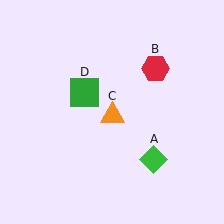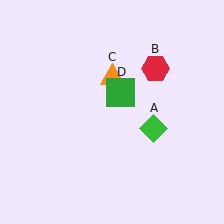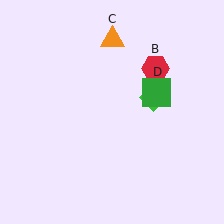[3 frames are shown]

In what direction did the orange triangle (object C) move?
The orange triangle (object C) moved up.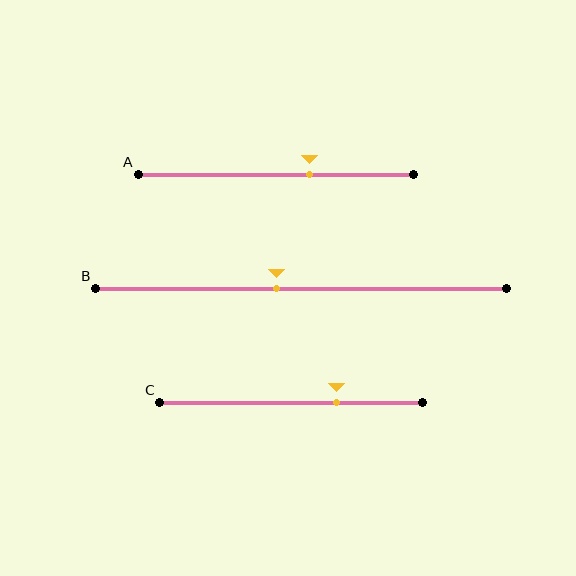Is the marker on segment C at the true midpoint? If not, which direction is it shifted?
No, the marker on segment C is shifted to the right by about 17% of the segment length.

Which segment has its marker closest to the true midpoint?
Segment B has its marker closest to the true midpoint.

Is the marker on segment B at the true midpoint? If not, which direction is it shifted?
No, the marker on segment B is shifted to the left by about 6% of the segment length.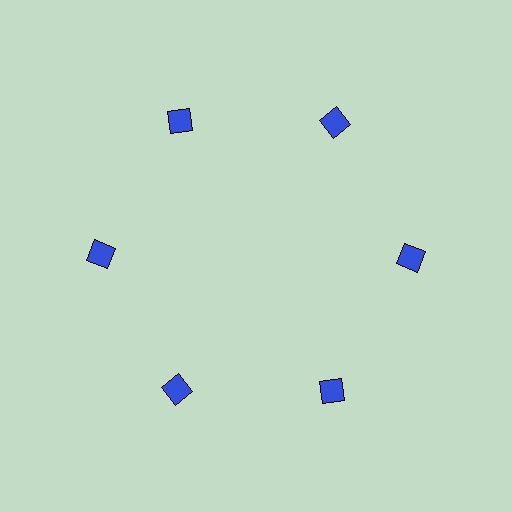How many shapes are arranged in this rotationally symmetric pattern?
There are 6 shapes, arranged in 6 groups of 1.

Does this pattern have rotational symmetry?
Yes, this pattern has 6-fold rotational symmetry. It looks the same after rotating 60 degrees around the center.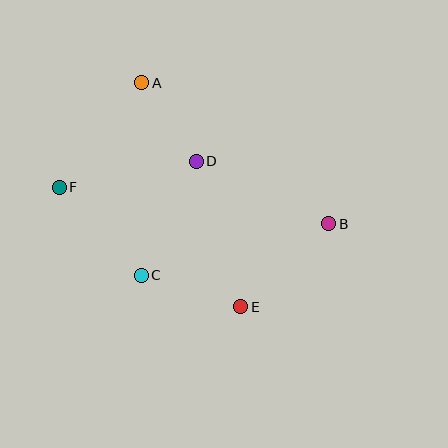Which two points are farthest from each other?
Points B and F are farthest from each other.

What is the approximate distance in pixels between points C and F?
The distance between C and F is approximately 120 pixels.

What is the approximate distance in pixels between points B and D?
The distance between B and D is approximately 147 pixels.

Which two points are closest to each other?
Points A and D are closest to each other.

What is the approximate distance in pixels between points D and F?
The distance between D and F is approximately 139 pixels.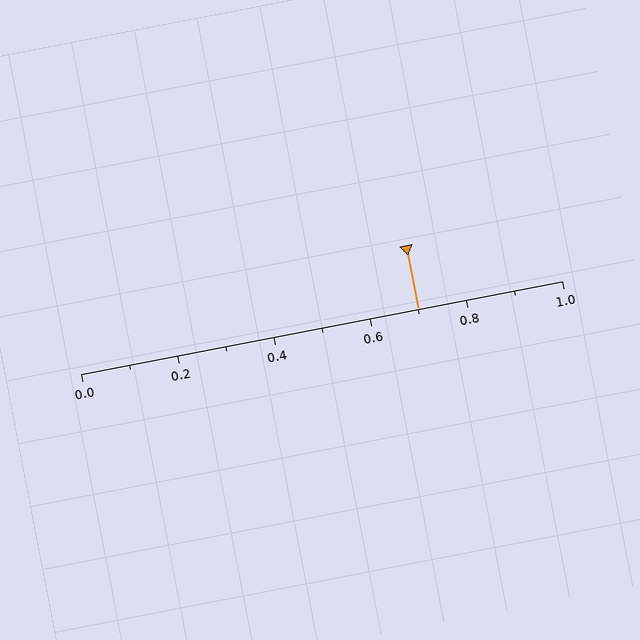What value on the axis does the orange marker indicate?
The marker indicates approximately 0.7.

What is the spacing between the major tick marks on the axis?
The major ticks are spaced 0.2 apart.